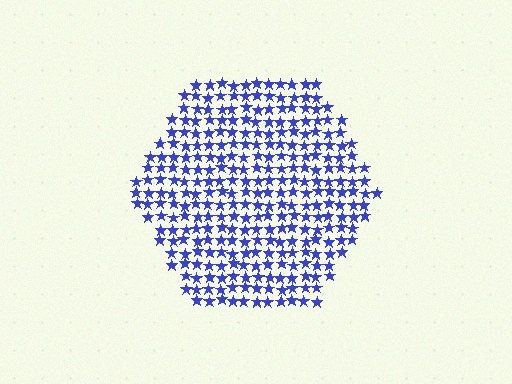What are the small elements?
The small elements are stars.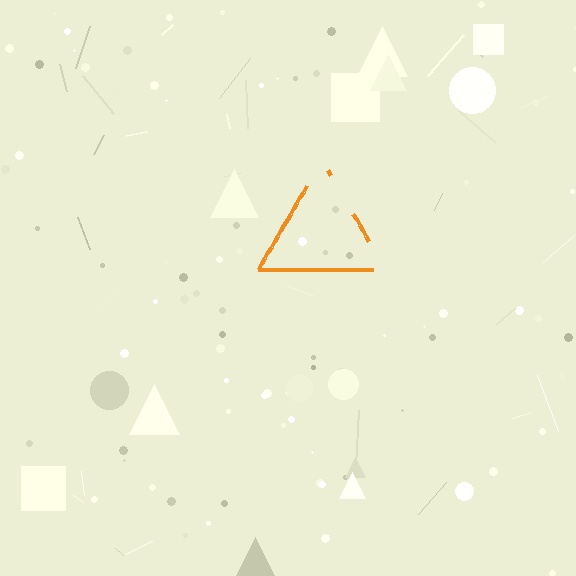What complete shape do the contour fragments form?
The contour fragments form a triangle.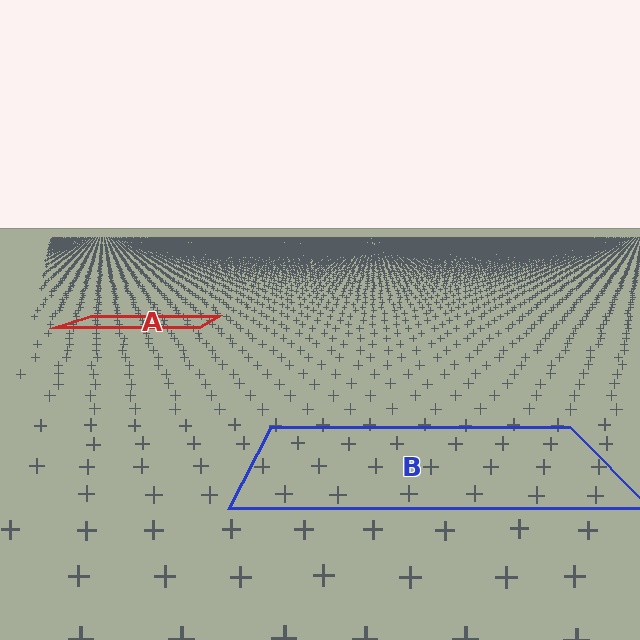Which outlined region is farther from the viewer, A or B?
Region A is farther from the viewer — the texture elements inside it appear smaller and more densely packed.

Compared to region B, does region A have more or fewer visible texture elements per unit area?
Region A has more texture elements per unit area — they are packed more densely because it is farther away.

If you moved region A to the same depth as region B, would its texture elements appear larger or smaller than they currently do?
They would appear larger. At a closer depth, the same texture elements are projected at a bigger on-screen size.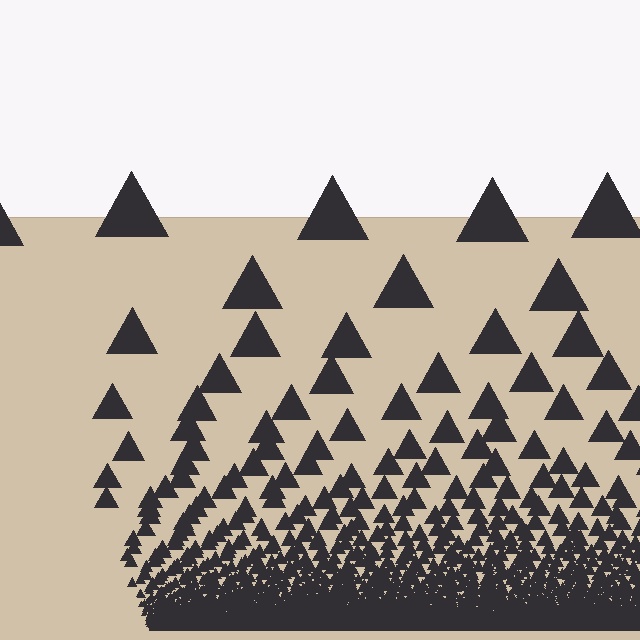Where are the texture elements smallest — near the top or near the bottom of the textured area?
Near the bottom.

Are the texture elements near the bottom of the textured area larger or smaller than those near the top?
Smaller. The gradient is inverted — elements near the bottom are smaller and denser.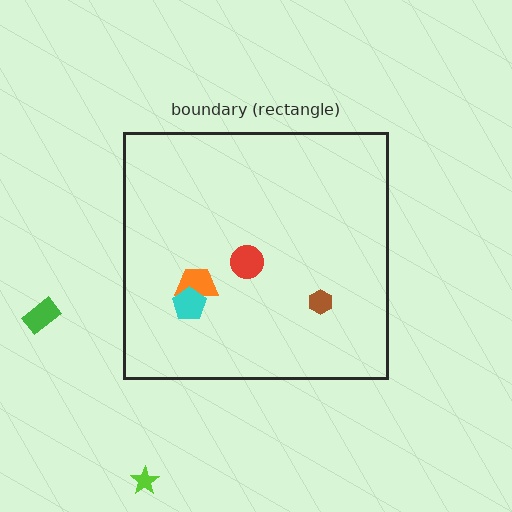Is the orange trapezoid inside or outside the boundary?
Inside.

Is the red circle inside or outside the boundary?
Inside.